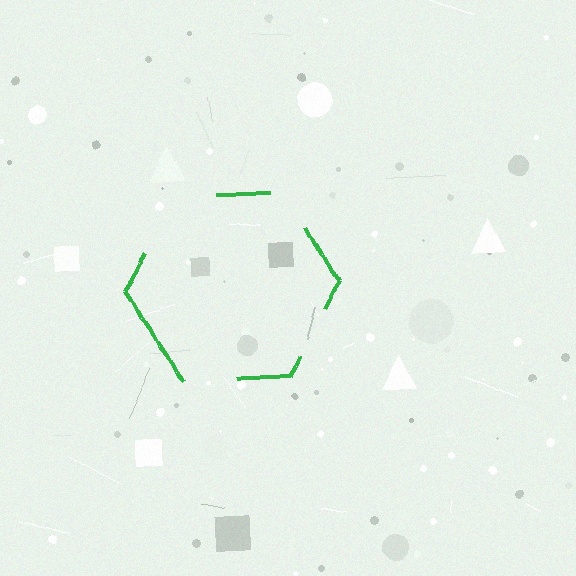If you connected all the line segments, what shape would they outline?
They would outline a hexagon.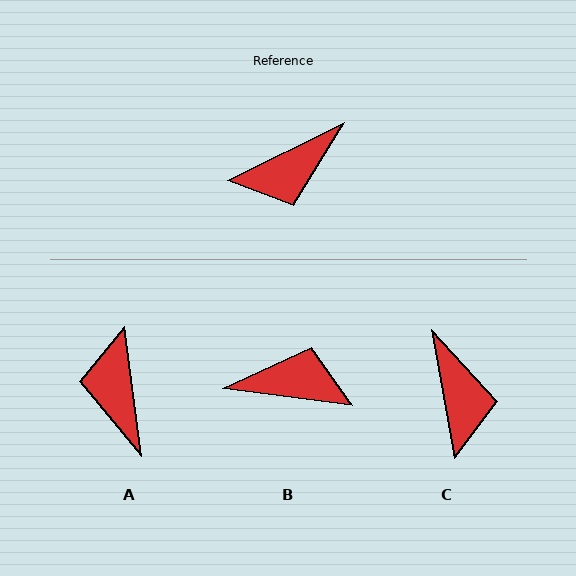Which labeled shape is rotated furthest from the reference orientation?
B, about 146 degrees away.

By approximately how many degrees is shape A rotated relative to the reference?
Approximately 109 degrees clockwise.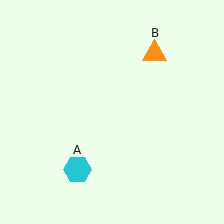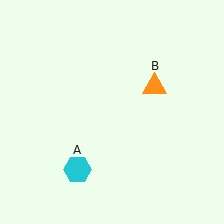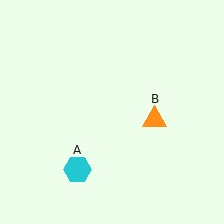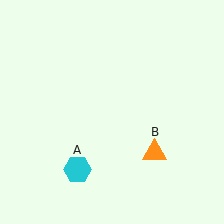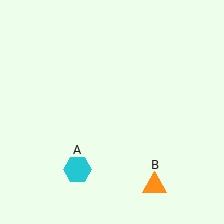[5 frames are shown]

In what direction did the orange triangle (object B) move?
The orange triangle (object B) moved down.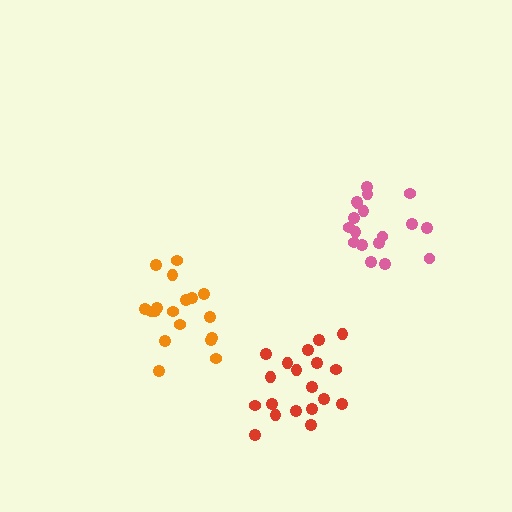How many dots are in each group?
Group 1: 18 dots, Group 2: 19 dots, Group 3: 18 dots (55 total).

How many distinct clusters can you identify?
There are 3 distinct clusters.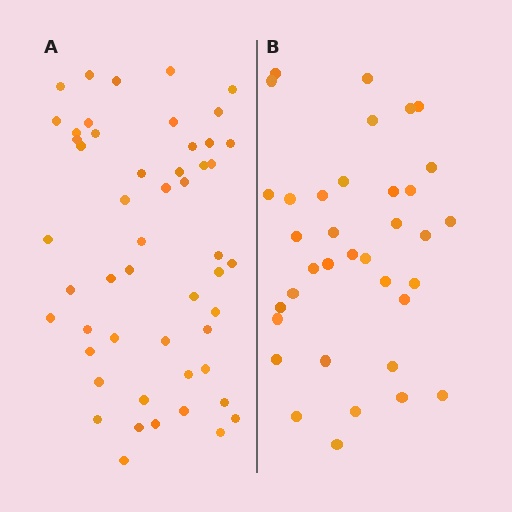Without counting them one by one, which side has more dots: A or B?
Region A (the left region) has more dots.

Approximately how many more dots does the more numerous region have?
Region A has approximately 15 more dots than region B.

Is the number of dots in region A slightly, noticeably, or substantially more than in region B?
Region A has noticeably more, but not dramatically so. The ratio is roughly 1.4 to 1.